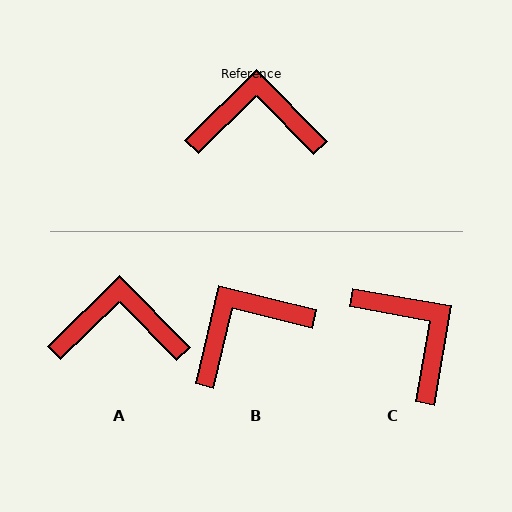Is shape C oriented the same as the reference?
No, it is off by about 55 degrees.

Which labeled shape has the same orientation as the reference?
A.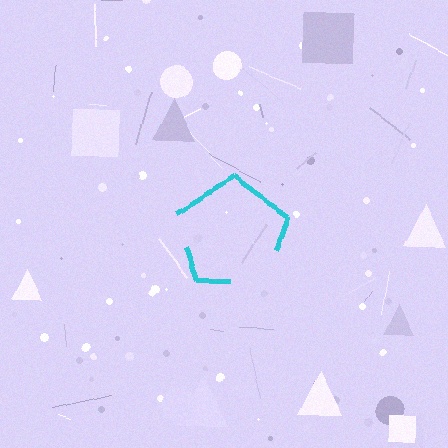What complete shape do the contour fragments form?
The contour fragments form a pentagon.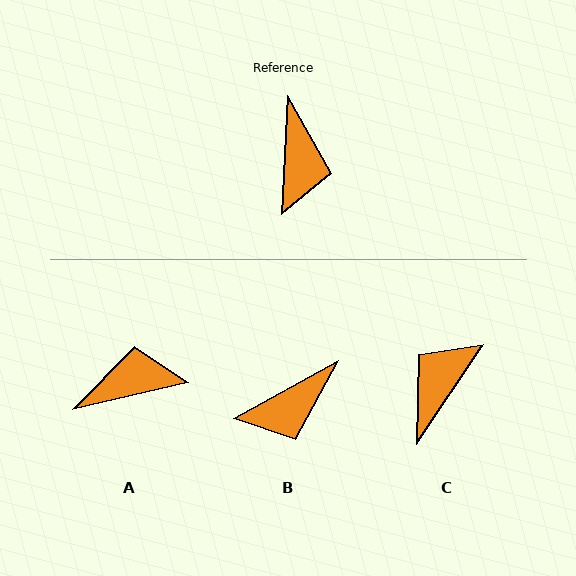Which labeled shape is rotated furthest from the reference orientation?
C, about 149 degrees away.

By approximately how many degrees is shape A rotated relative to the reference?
Approximately 107 degrees counter-clockwise.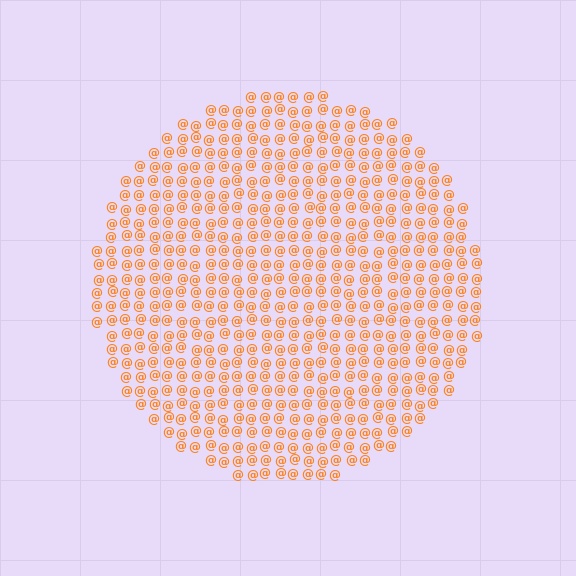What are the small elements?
The small elements are at signs.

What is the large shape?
The large shape is a circle.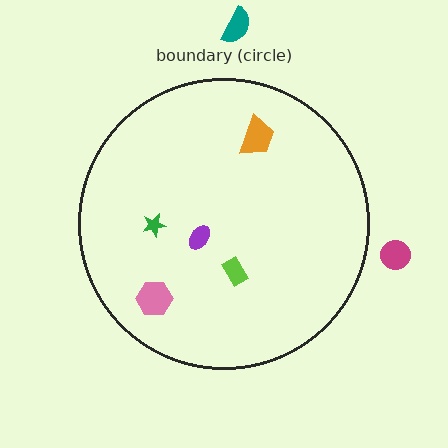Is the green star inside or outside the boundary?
Inside.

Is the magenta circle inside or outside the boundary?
Outside.